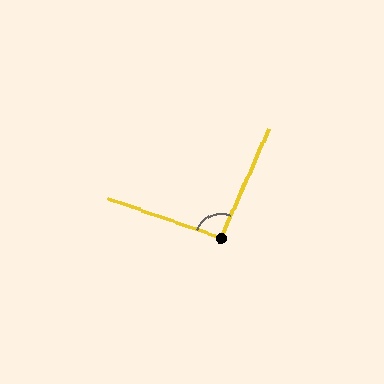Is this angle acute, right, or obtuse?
It is approximately a right angle.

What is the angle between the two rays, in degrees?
Approximately 94 degrees.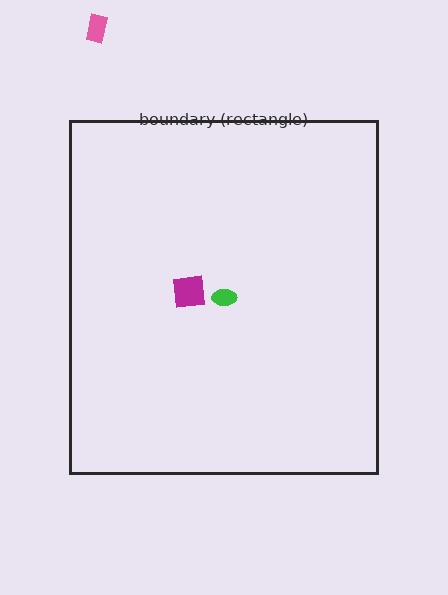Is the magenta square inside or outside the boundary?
Inside.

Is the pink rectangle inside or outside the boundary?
Outside.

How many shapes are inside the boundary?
2 inside, 1 outside.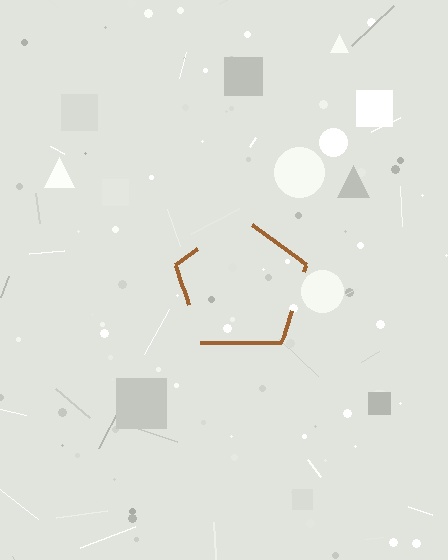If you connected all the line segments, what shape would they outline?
They would outline a pentagon.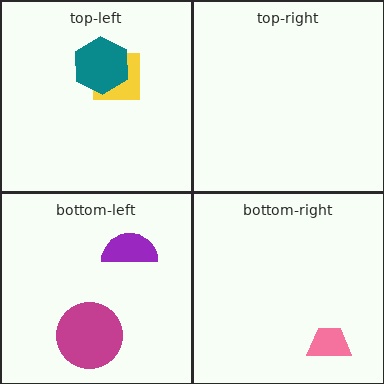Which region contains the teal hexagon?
The top-left region.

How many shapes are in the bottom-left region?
2.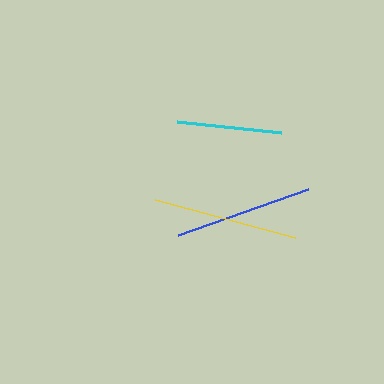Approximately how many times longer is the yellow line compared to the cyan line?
The yellow line is approximately 1.4 times the length of the cyan line.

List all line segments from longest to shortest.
From longest to shortest: yellow, blue, cyan.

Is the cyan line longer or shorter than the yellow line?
The yellow line is longer than the cyan line.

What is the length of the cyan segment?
The cyan segment is approximately 105 pixels long.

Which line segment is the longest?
The yellow line is the longest at approximately 145 pixels.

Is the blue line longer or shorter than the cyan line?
The blue line is longer than the cyan line.